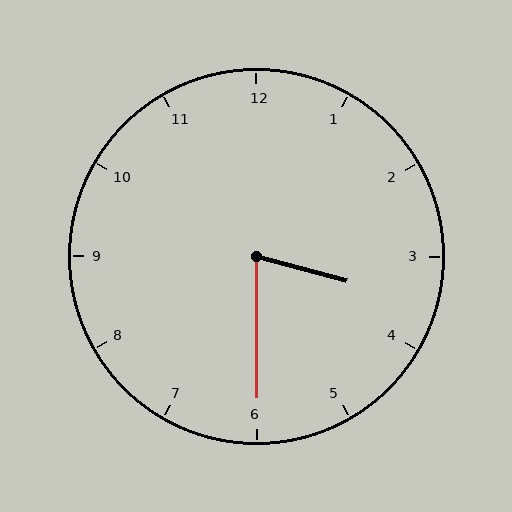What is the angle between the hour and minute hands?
Approximately 75 degrees.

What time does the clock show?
3:30.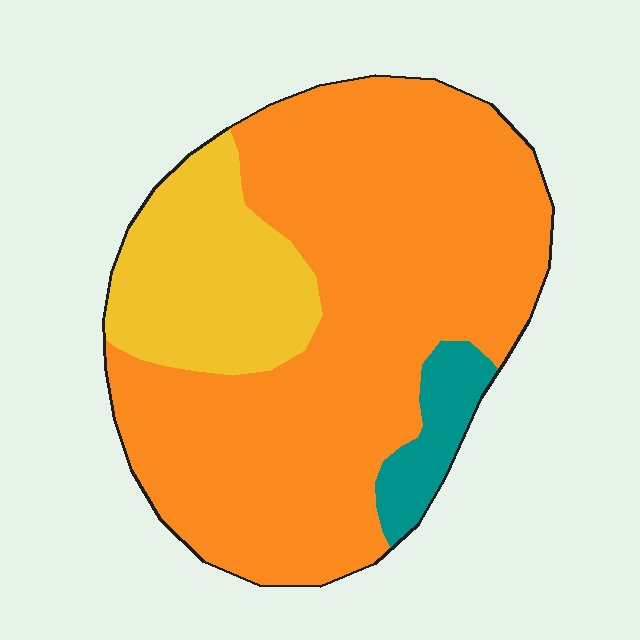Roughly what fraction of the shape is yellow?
Yellow takes up about one fifth (1/5) of the shape.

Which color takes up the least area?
Teal, at roughly 5%.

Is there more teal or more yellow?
Yellow.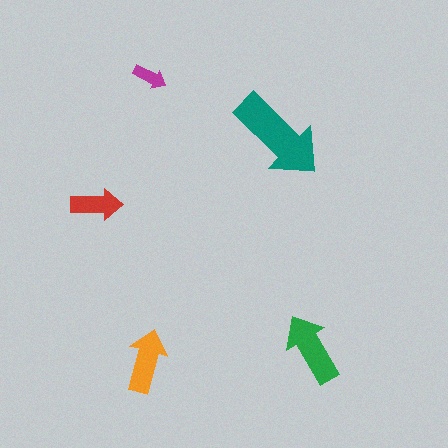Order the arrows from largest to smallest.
the teal one, the green one, the orange one, the red one, the magenta one.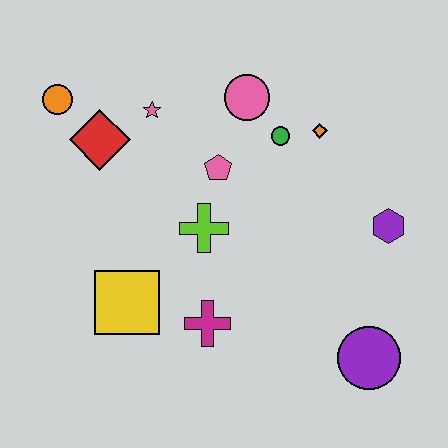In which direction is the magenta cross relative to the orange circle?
The magenta cross is below the orange circle.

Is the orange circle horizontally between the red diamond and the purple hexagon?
No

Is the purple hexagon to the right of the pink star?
Yes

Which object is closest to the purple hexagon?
The orange diamond is closest to the purple hexagon.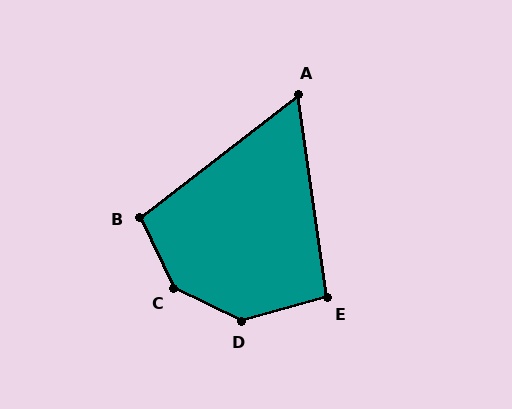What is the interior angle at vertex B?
Approximately 102 degrees (obtuse).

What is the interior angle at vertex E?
Approximately 97 degrees (obtuse).